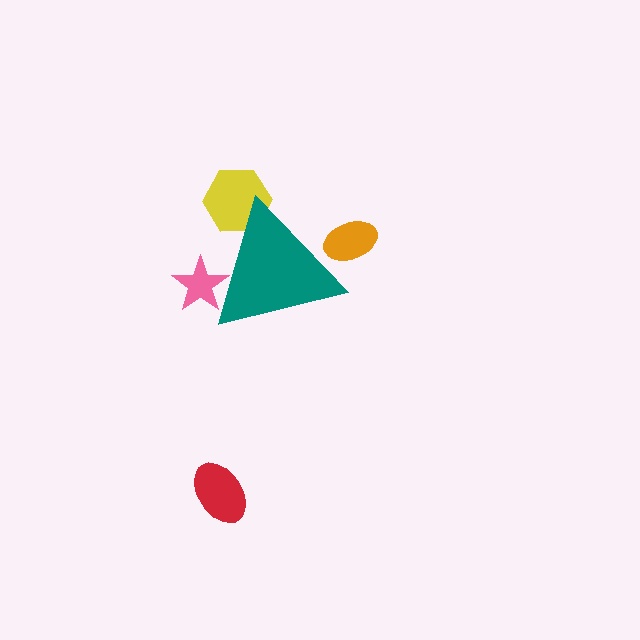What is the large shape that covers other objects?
A teal triangle.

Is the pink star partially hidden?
Yes, the pink star is partially hidden behind the teal triangle.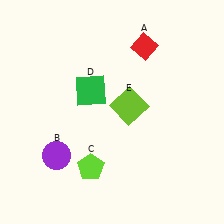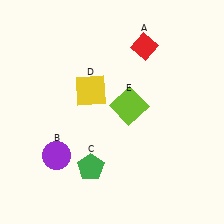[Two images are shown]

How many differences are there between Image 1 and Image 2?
There are 2 differences between the two images.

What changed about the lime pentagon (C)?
In Image 1, C is lime. In Image 2, it changed to green.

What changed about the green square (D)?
In Image 1, D is green. In Image 2, it changed to yellow.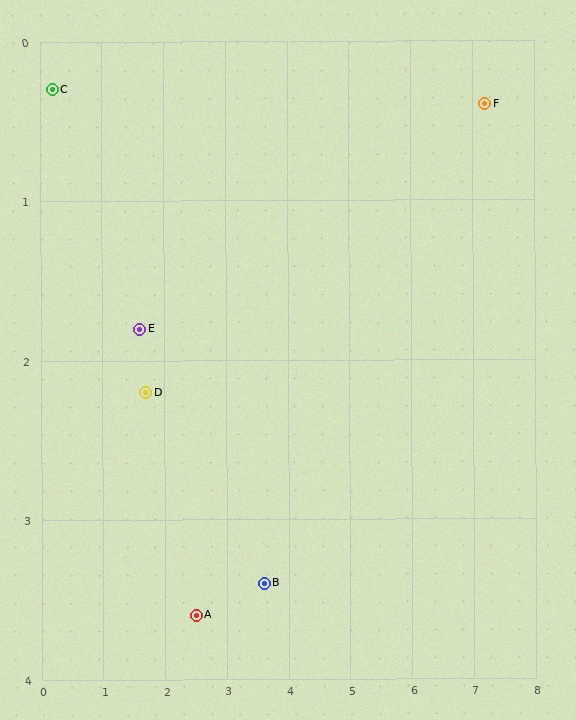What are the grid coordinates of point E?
Point E is at approximately (1.6, 1.8).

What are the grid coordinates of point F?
Point F is at approximately (7.2, 0.4).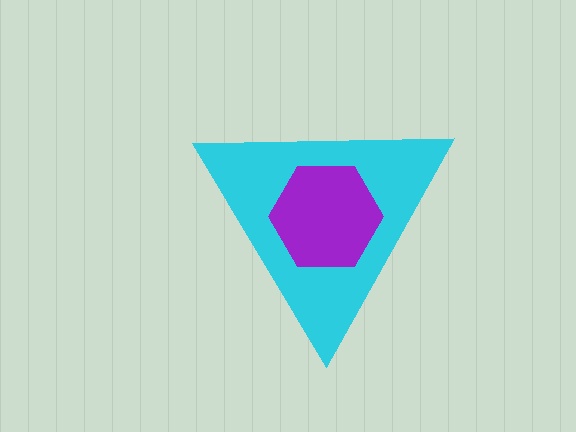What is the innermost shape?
The purple hexagon.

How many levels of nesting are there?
2.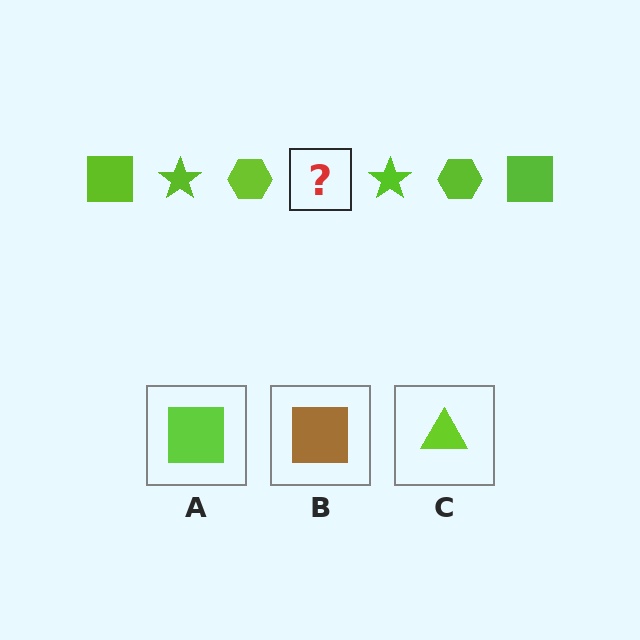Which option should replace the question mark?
Option A.